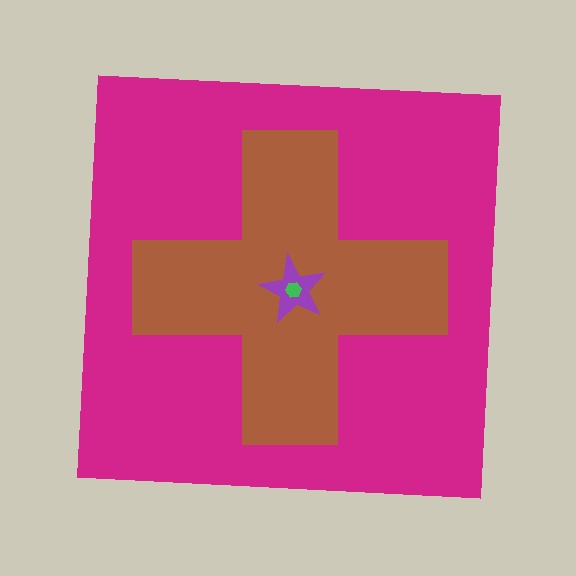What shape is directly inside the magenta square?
The brown cross.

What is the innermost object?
The green hexagon.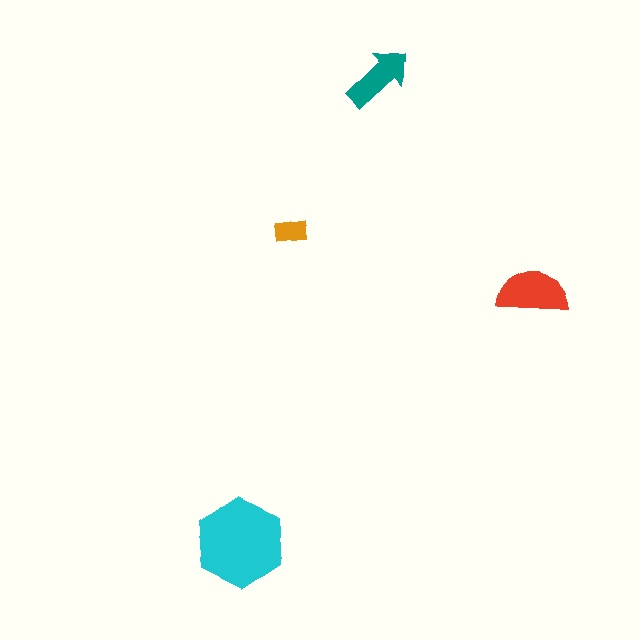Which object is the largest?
The cyan hexagon.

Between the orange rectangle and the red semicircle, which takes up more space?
The red semicircle.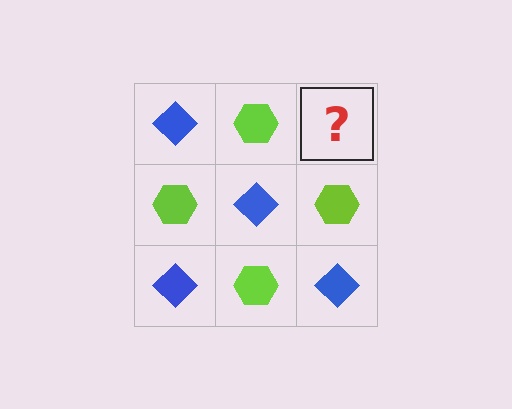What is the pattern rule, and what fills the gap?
The rule is that it alternates blue diamond and lime hexagon in a checkerboard pattern. The gap should be filled with a blue diamond.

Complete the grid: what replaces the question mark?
The question mark should be replaced with a blue diamond.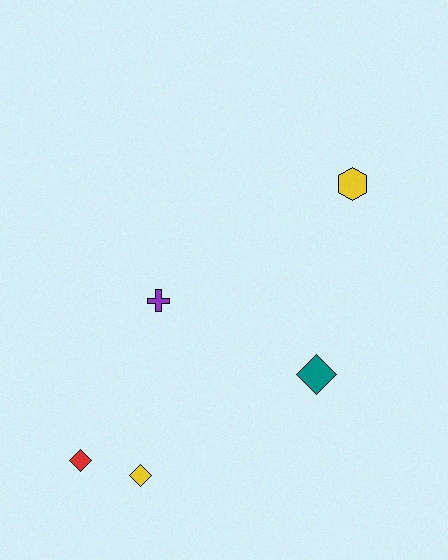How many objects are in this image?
There are 5 objects.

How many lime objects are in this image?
There are no lime objects.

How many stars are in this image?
There are no stars.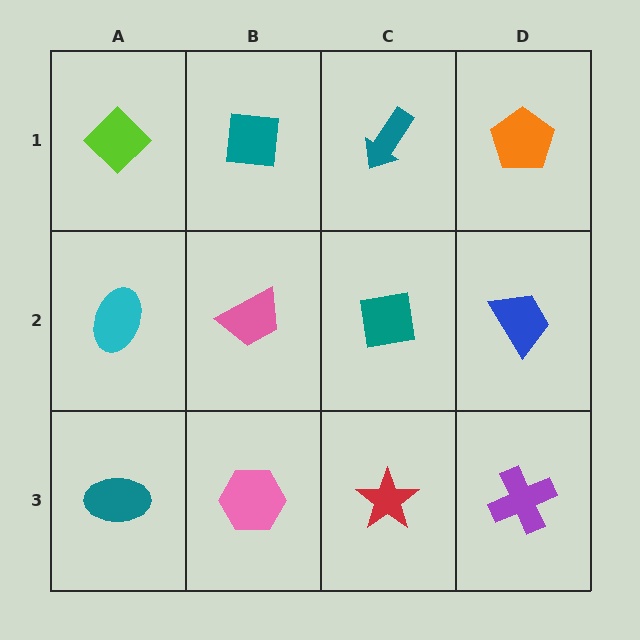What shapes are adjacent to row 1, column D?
A blue trapezoid (row 2, column D), a teal arrow (row 1, column C).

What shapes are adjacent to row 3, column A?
A cyan ellipse (row 2, column A), a pink hexagon (row 3, column B).